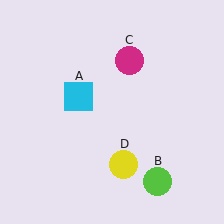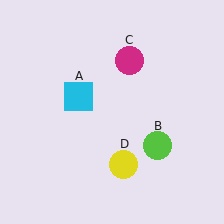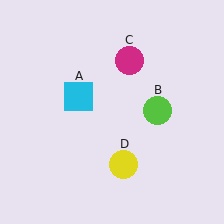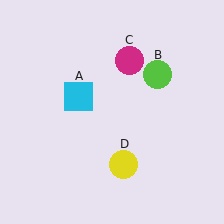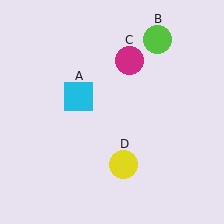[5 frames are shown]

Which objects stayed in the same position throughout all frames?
Cyan square (object A) and magenta circle (object C) and yellow circle (object D) remained stationary.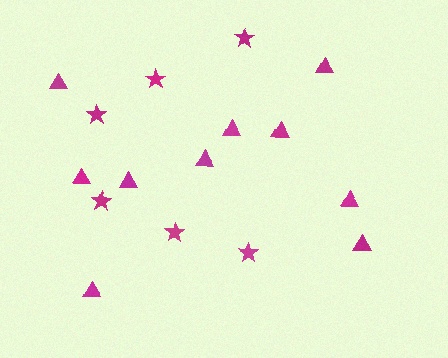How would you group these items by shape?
There are 2 groups: one group of stars (6) and one group of triangles (10).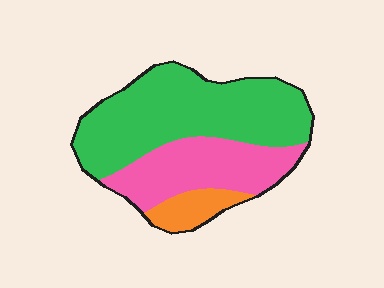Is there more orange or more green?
Green.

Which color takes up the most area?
Green, at roughly 60%.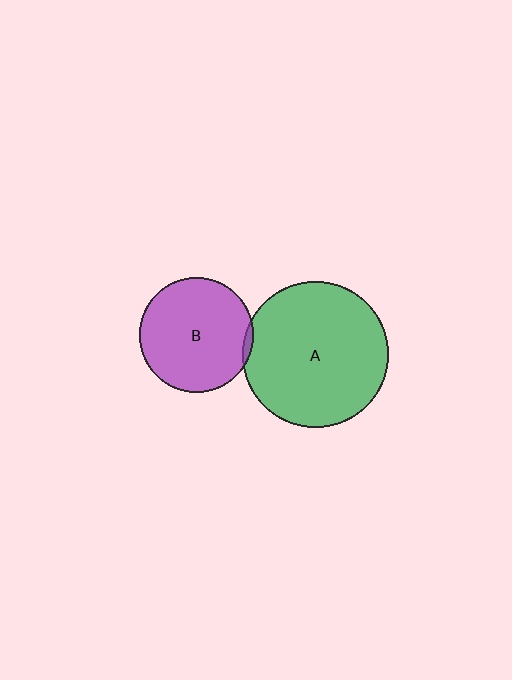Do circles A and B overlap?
Yes.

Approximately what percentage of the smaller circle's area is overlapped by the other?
Approximately 5%.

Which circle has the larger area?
Circle A (green).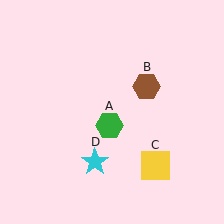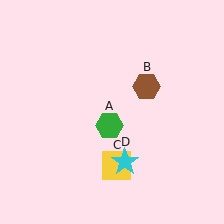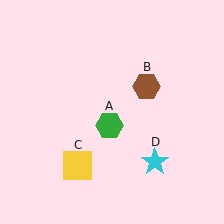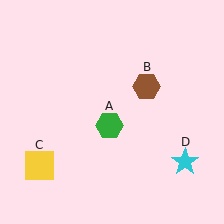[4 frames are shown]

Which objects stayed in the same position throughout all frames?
Green hexagon (object A) and brown hexagon (object B) remained stationary.